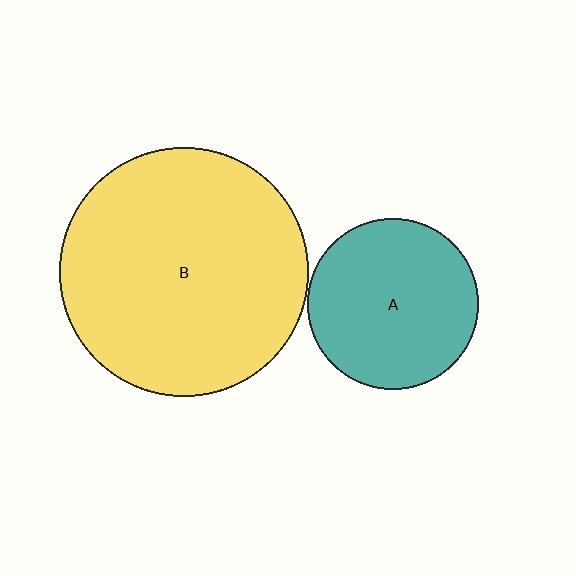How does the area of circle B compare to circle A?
Approximately 2.1 times.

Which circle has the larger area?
Circle B (yellow).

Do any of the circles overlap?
No, none of the circles overlap.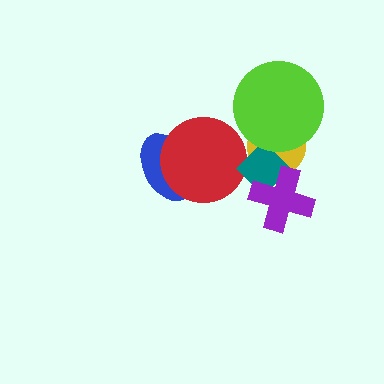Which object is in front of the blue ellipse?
The red circle is in front of the blue ellipse.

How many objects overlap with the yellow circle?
3 objects overlap with the yellow circle.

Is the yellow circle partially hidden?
Yes, it is partially covered by another shape.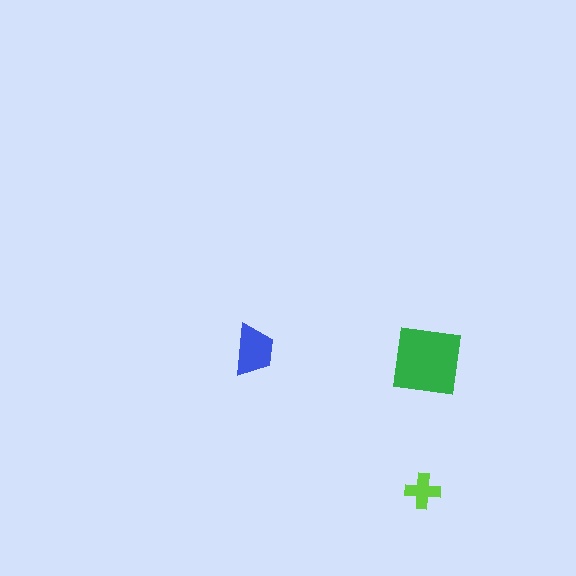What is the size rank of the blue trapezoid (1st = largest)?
2nd.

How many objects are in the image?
There are 3 objects in the image.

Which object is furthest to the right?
The green square is rightmost.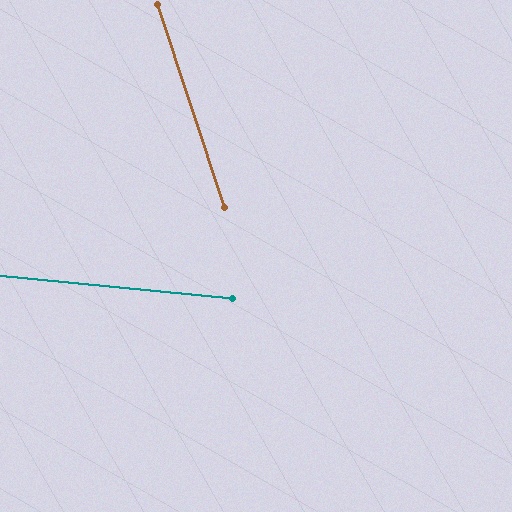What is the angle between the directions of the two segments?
Approximately 66 degrees.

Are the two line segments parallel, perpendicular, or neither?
Neither parallel nor perpendicular — they differ by about 66°.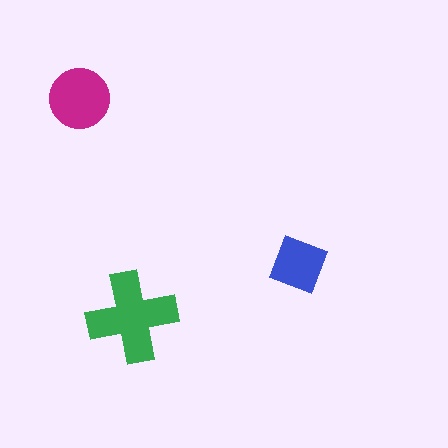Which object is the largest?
The green cross.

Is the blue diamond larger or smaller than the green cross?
Smaller.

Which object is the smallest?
The blue diamond.